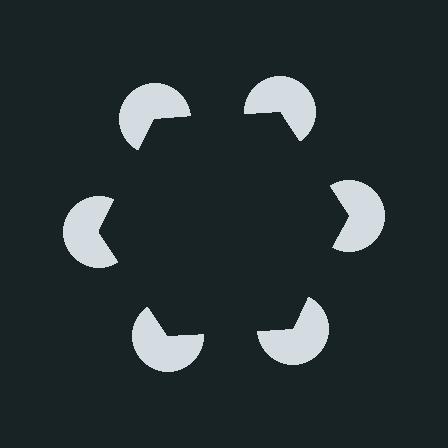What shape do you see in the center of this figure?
An illusory hexagon — its edges are inferred from the aligned wedge cuts in the pac-man discs, not physically drawn.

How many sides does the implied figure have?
6 sides.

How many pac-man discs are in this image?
There are 6 — one at each vertex of the illusory hexagon.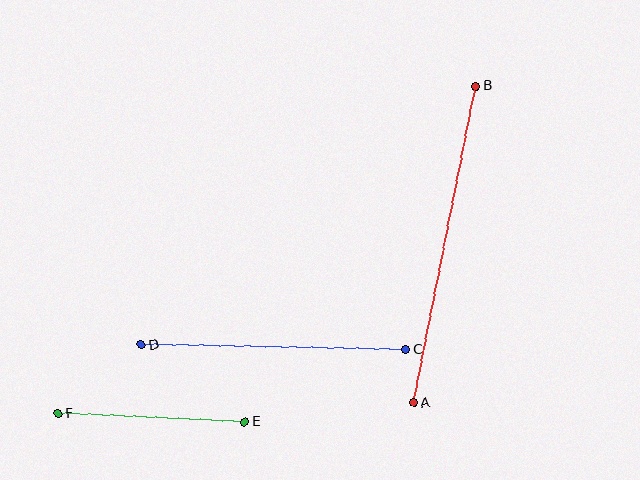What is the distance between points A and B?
The distance is approximately 323 pixels.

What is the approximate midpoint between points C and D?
The midpoint is at approximately (274, 347) pixels.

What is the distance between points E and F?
The distance is approximately 187 pixels.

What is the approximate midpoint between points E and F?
The midpoint is at approximately (152, 418) pixels.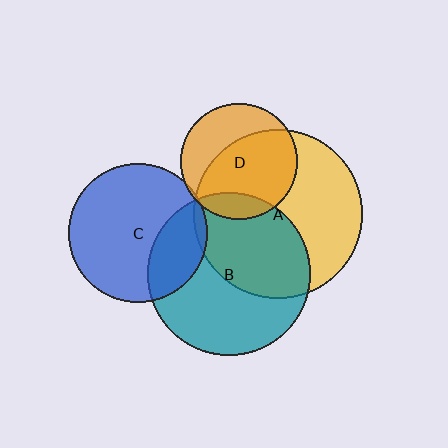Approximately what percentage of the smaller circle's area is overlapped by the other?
Approximately 5%.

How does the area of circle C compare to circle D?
Approximately 1.4 times.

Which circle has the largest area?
Circle A (yellow).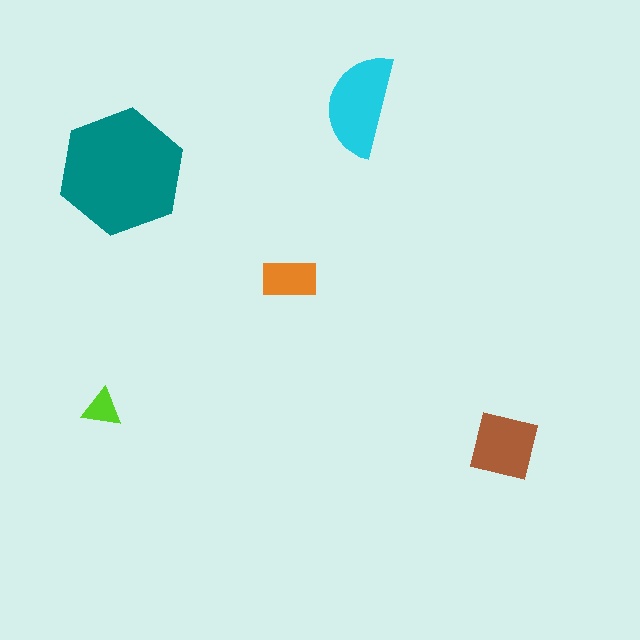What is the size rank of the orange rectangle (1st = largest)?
4th.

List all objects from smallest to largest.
The lime triangle, the orange rectangle, the brown square, the cyan semicircle, the teal hexagon.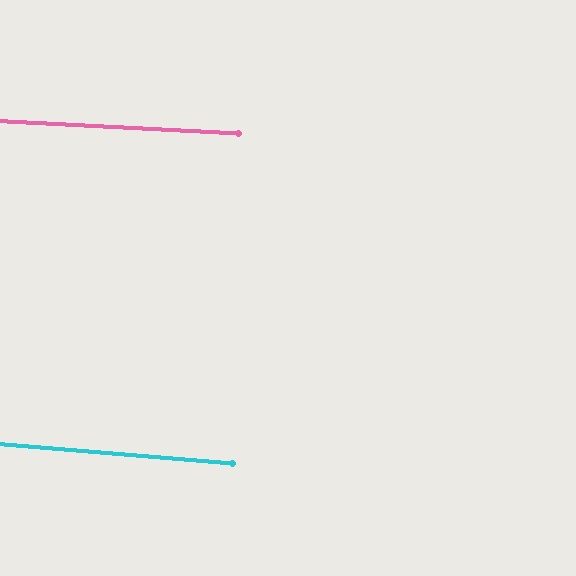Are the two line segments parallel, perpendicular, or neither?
Parallel — their directions differ by only 1.8°.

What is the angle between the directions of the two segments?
Approximately 2 degrees.